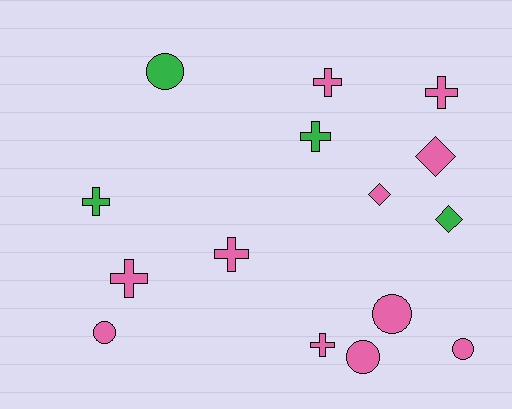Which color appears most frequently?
Pink, with 11 objects.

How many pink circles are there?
There are 4 pink circles.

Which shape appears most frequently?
Cross, with 7 objects.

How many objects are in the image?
There are 15 objects.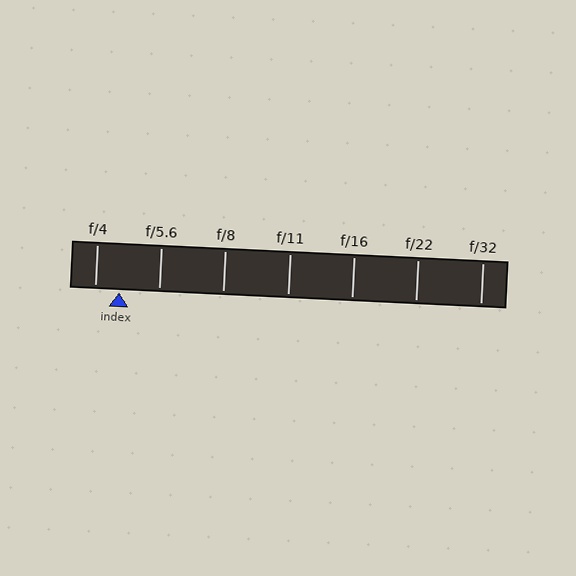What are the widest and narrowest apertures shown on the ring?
The widest aperture shown is f/4 and the narrowest is f/32.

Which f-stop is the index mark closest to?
The index mark is closest to f/4.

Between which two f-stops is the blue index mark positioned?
The index mark is between f/4 and f/5.6.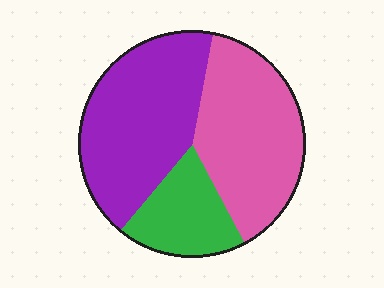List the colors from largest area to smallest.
From largest to smallest: purple, pink, green.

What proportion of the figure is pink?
Pink covers about 40% of the figure.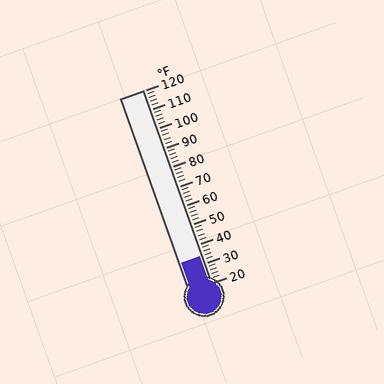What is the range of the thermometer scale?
The thermometer scale ranges from 20°F to 120°F.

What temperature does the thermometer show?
The thermometer shows approximately 34°F.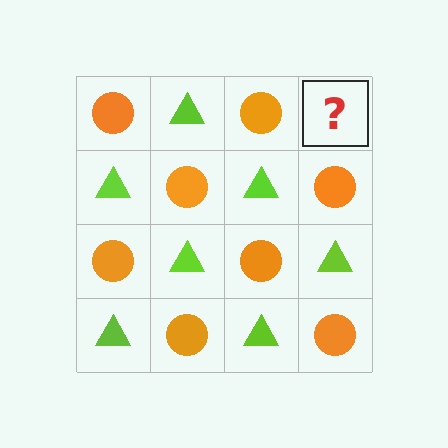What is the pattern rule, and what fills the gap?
The rule is that it alternates orange circle and lime triangle in a checkerboard pattern. The gap should be filled with a lime triangle.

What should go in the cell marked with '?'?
The missing cell should contain a lime triangle.